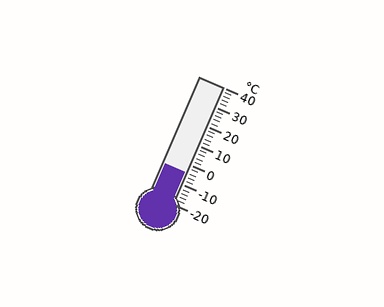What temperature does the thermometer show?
The thermometer shows approximately -4°C.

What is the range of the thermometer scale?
The thermometer scale ranges from -20°C to 40°C.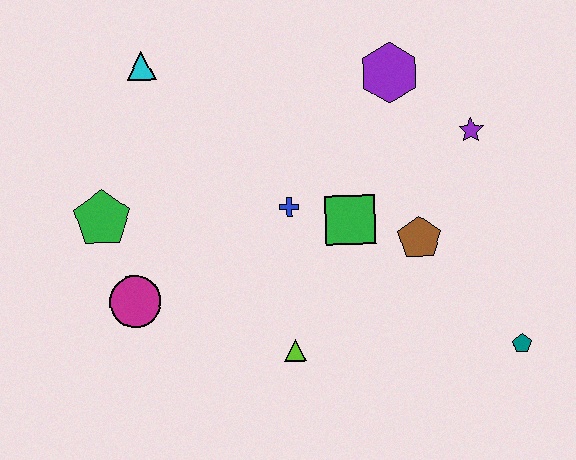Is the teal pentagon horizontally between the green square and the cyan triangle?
No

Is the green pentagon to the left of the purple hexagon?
Yes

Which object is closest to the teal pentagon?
The brown pentagon is closest to the teal pentagon.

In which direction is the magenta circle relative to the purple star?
The magenta circle is to the left of the purple star.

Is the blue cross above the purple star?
No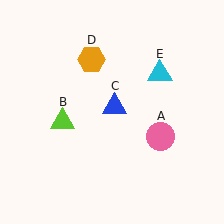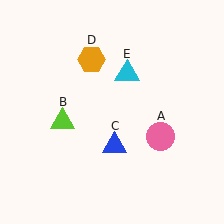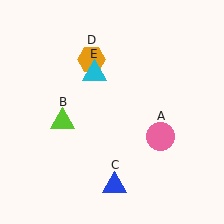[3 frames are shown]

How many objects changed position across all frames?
2 objects changed position: blue triangle (object C), cyan triangle (object E).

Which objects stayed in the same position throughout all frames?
Pink circle (object A) and lime triangle (object B) and orange hexagon (object D) remained stationary.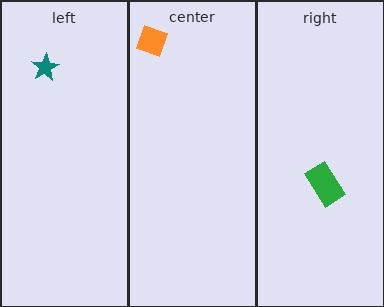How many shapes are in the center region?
1.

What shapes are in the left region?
The teal star.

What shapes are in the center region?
The orange diamond.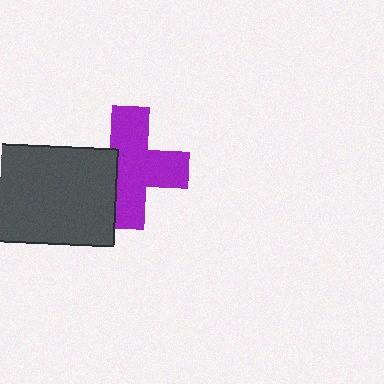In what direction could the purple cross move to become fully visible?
The purple cross could move right. That would shift it out from behind the dark gray rectangle entirely.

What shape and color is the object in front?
The object in front is a dark gray rectangle.